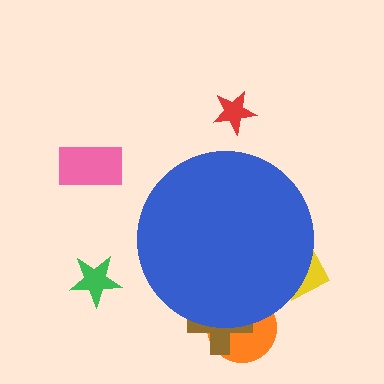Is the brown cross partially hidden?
Yes, the brown cross is partially hidden behind the blue circle.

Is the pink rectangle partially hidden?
No, the pink rectangle is fully visible.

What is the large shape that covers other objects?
A blue circle.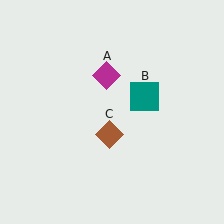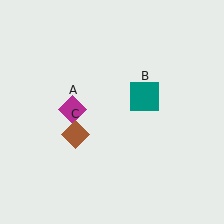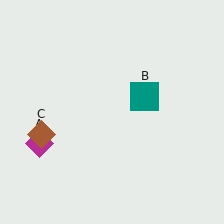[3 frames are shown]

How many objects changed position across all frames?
2 objects changed position: magenta diamond (object A), brown diamond (object C).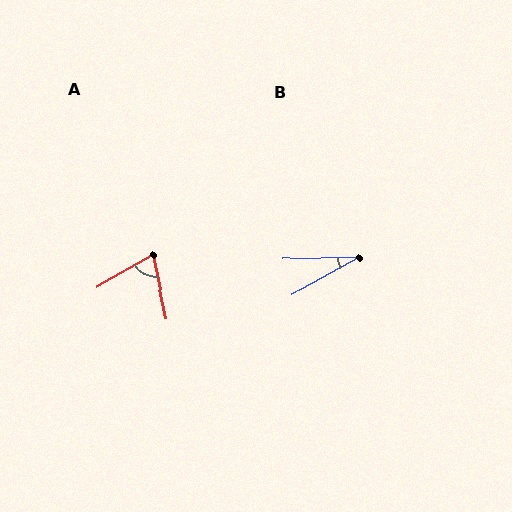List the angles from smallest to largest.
B (28°), A (72°).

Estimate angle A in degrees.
Approximately 72 degrees.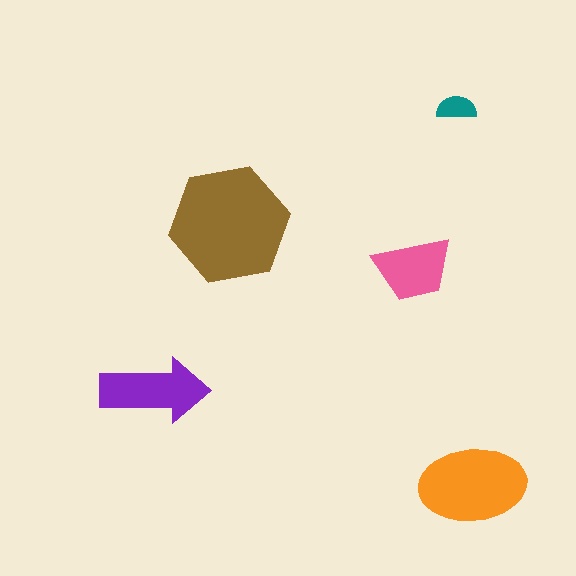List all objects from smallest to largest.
The teal semicircle, the pink trapezoid, the purple arrow, the orange ellipse, the brown hexagon.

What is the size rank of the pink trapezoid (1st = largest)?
4th.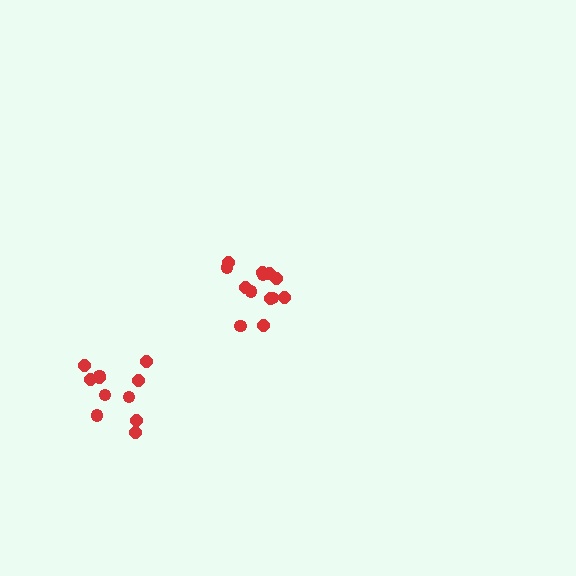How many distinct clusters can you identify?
There are 2 distinct clusters.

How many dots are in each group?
Group 1: 11 dots, Group 2: 13 dots (24 total).